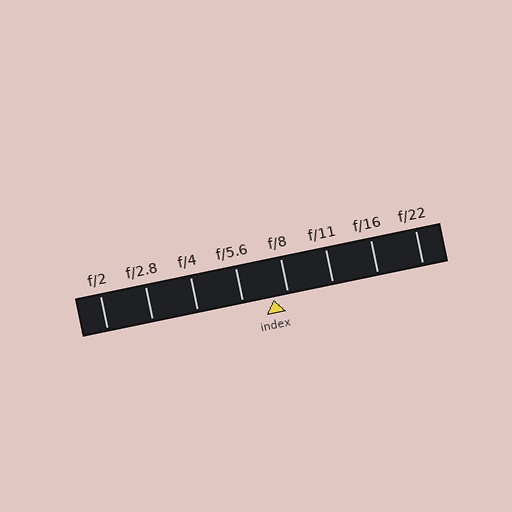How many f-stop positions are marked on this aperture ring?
There are 8 f-stop positions marked.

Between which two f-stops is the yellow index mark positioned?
The index mark is between f/5.6 and f/8.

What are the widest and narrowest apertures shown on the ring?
The widest aperture shown is f/2 and the narrowest is f/22.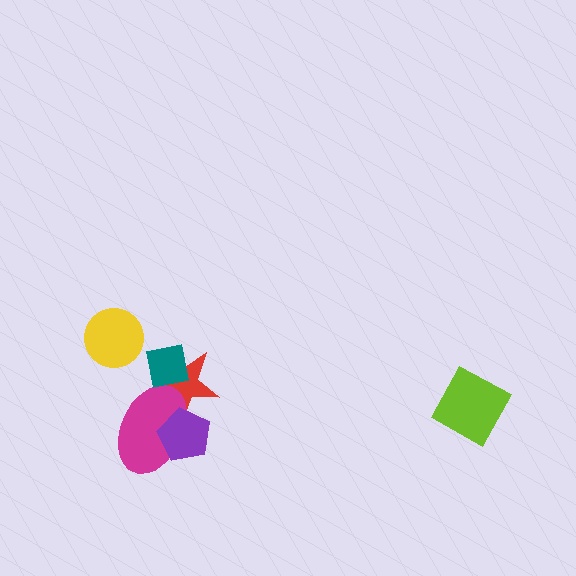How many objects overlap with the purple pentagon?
2 objects overlap with the purple pentagon.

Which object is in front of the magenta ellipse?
The purple pentagon is in front of the magenta ellipse.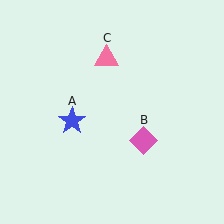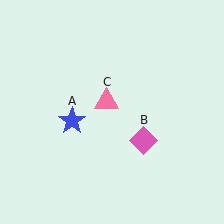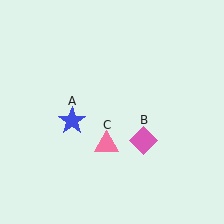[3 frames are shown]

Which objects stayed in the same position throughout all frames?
Blue star (object A) and pink diamond (object B) remained stationary.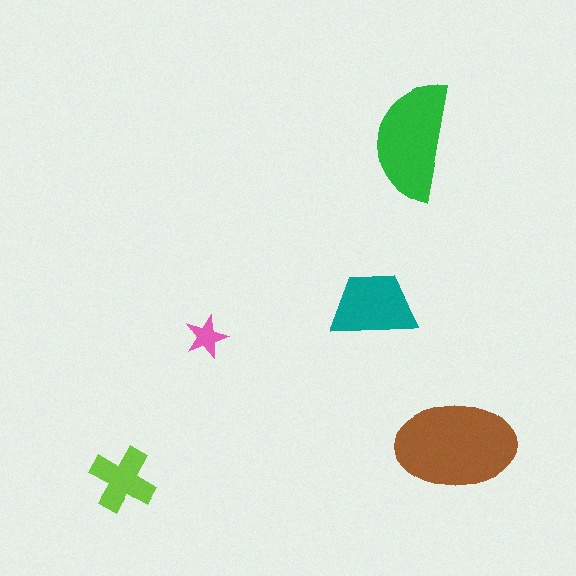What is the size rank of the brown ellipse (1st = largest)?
1st.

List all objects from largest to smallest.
The brown ellipse, the green semicircle, the teal trapezoid, the lime cross, the pink star.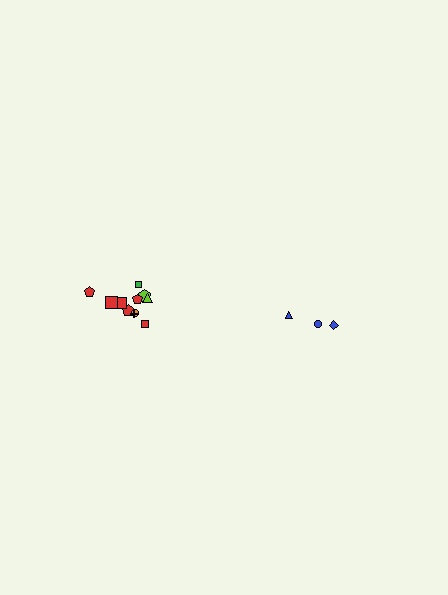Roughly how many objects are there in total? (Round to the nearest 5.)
Roughly 15 objects in total.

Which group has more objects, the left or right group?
The left group.